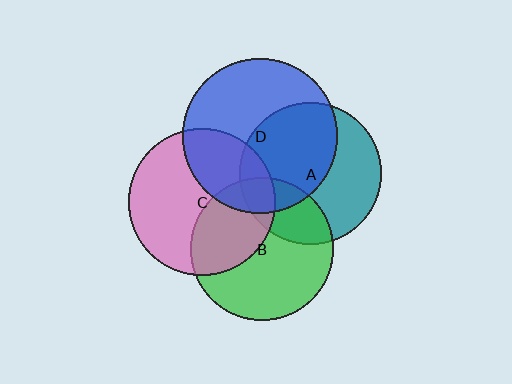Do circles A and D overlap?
Yes.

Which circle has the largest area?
Circle D (blue).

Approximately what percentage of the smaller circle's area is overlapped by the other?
Approximately 50%.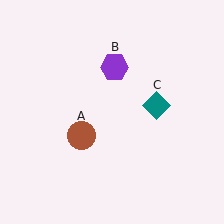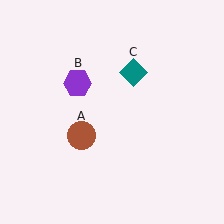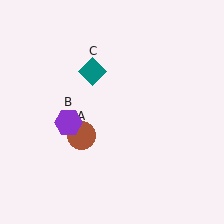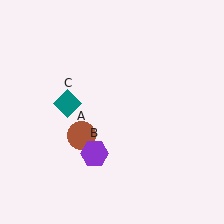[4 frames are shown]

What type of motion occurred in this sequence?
The purple hexagon (object B), teal diamond (object C) rotated counterclockwise around the center of the scene.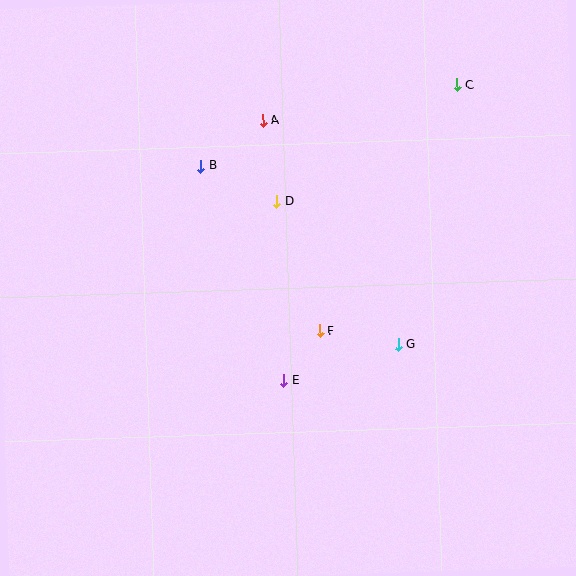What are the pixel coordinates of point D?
Point D is at (277, 202).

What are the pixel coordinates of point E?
Point E is at (284, 380).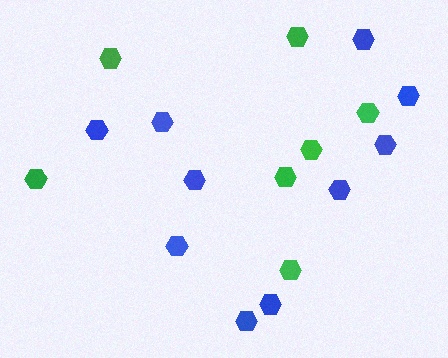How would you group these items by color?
There are 2 groups: one group of blue hexagons (10) and one group of green hexagons (7).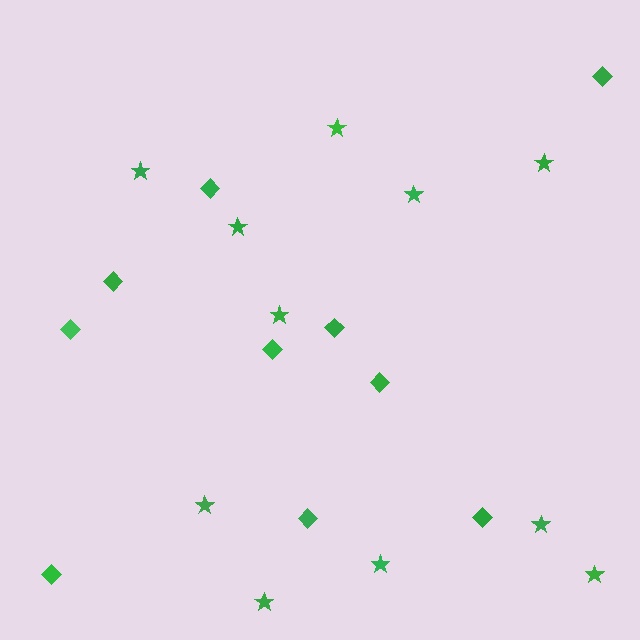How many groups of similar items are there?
There are 2 groups: one group of diamonds (10) and one group of stars (11).